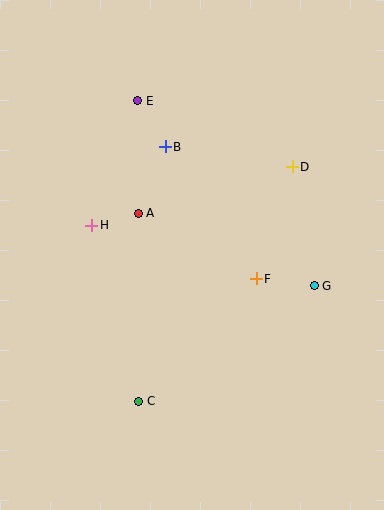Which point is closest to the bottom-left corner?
Point C is closest to the bottom-left corner.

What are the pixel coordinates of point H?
Point H is at (92, 225).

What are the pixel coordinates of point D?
Point D is at (292, 167).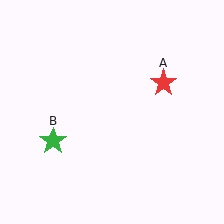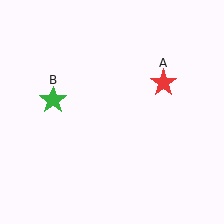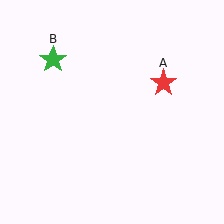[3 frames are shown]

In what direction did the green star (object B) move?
The green star (object B) moved up.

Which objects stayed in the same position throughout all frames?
Red star (object A) remained stationary.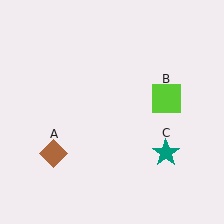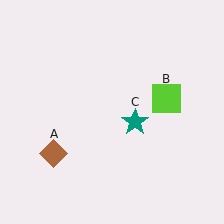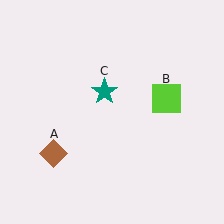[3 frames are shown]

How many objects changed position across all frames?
1 object changed position: teal star (object C).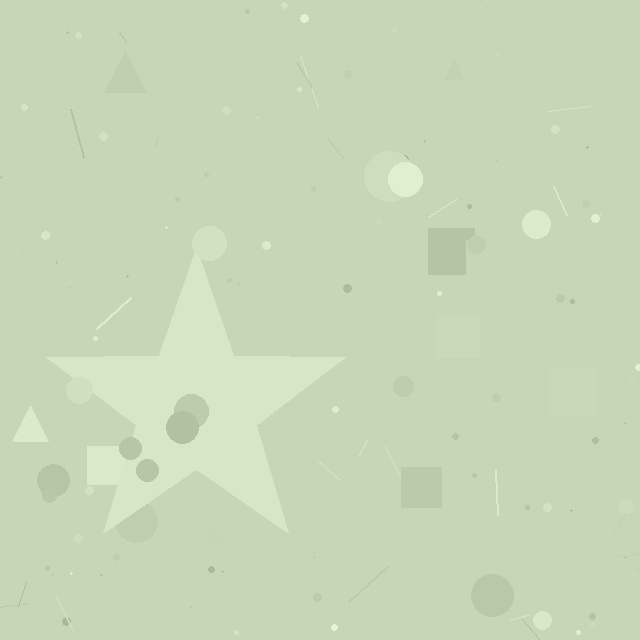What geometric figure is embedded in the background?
A star is embedded in the background.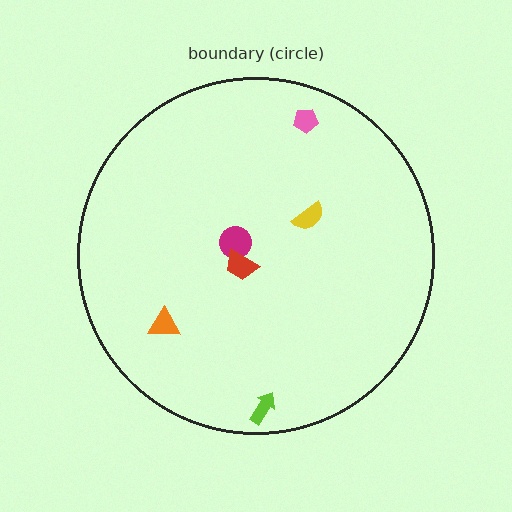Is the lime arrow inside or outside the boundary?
Inside.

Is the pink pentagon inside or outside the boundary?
Inside.